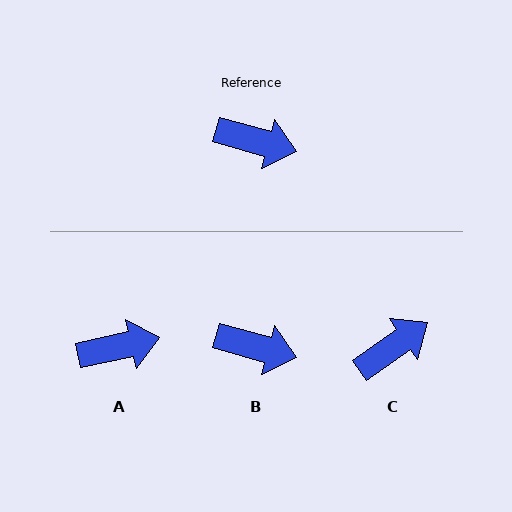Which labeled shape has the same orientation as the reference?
B.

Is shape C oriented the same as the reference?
No, it is off by about 51 degrees.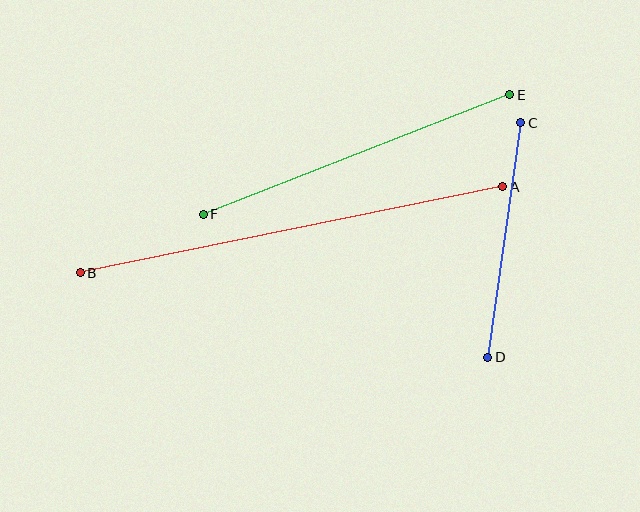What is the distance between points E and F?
The distance is approximately 329 pixels.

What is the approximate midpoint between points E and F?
The midpoint is at approximately (357, 154) pixels.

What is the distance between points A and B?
The distance is approximately 431 pixels.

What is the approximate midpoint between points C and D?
The midpoint is at approximately (504, 240) pixels.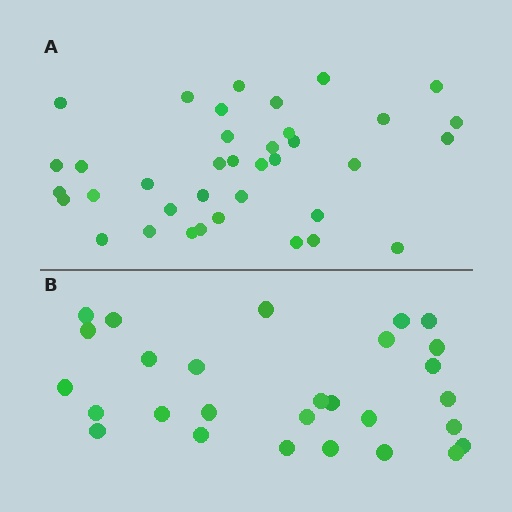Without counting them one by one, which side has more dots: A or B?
Region A (the top region) has more dots.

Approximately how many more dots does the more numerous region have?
Region A has roughly 8 or so more dots than region B.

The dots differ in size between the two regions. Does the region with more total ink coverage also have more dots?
No. Region B has more total ink coverage because its dots are larger, but region A actually contains more individual dots. Total area can be misleading — the number of items is what matters here.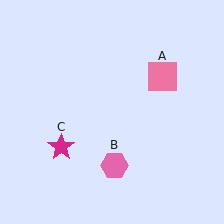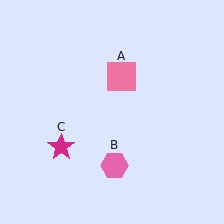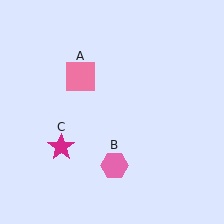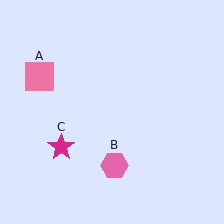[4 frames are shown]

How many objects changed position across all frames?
1 object changed position: pink square (object A).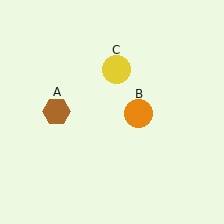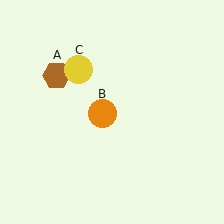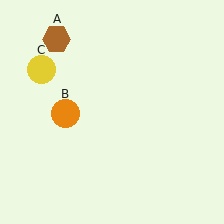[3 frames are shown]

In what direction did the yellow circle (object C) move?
The yellow circle (object C) moved left.